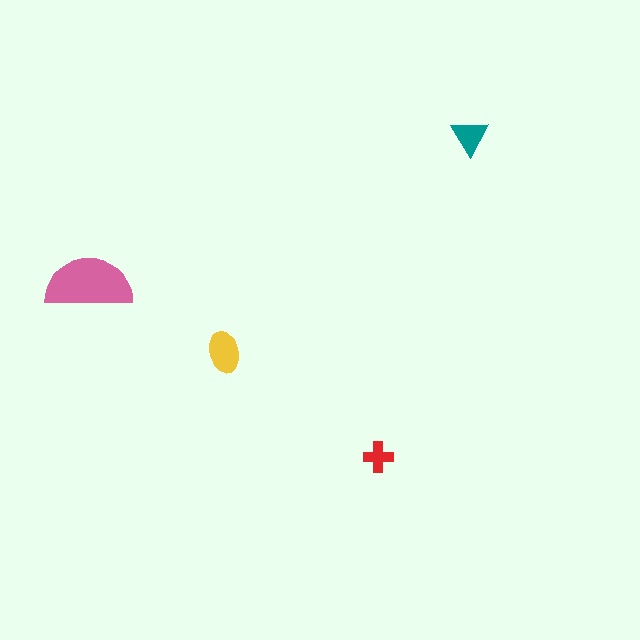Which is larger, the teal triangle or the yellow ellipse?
The yellow ellipse.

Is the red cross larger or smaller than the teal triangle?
Smaller.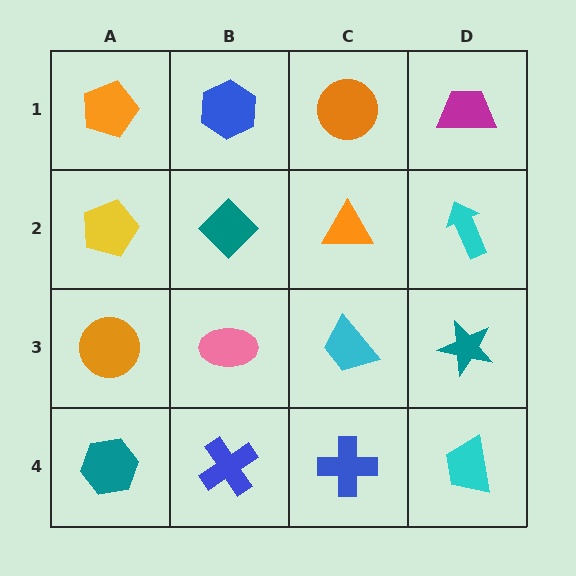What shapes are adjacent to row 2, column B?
A blue hexagon (row 1, column B), a pink ellipse (row 3, column B), a yellow pentagon (row 2, column A), an orange triangle (row 2, column C).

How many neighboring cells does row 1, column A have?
2.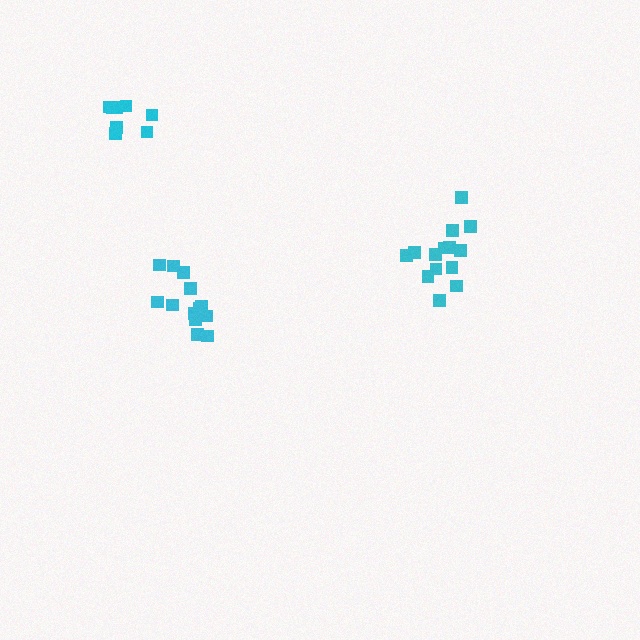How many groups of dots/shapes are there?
There are 3 groups.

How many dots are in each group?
Group 1: 13 dots, Group 2: 8 dots, Group 3: 14 dots (35 total).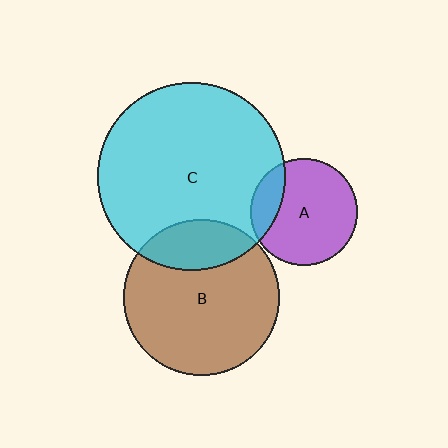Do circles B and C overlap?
Yes.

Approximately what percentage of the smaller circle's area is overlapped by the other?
Approximately 20%.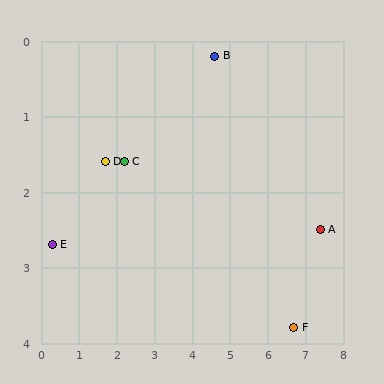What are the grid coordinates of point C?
Point C is at approximately (2.2, 1.6).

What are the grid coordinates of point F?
Point F is at approximately (6.7, 3.8).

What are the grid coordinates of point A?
Point A is at approximately (7.4, 2.5).